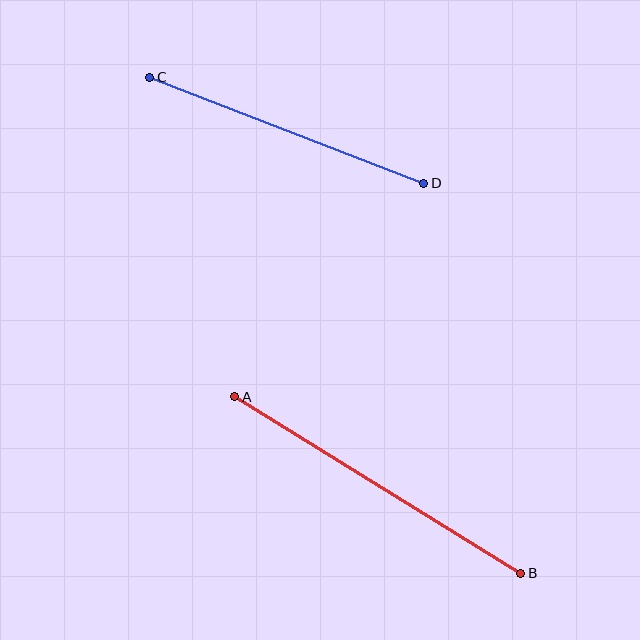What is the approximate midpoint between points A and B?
The midpoint is at approximately (378, 485) pixels.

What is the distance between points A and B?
The distance is approximately 337 pixels.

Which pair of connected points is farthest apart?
Points A and B are farthest apart.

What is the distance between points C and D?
The distance is approximately 294 pixels.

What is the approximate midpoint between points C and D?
The midpoint is at approximately (287, 130) pixels.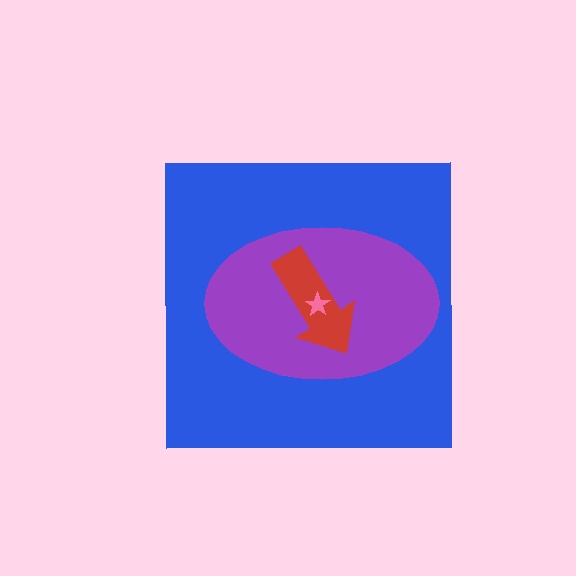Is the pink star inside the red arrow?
Yes.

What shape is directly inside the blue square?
The purple ellipse.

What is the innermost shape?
The pink star.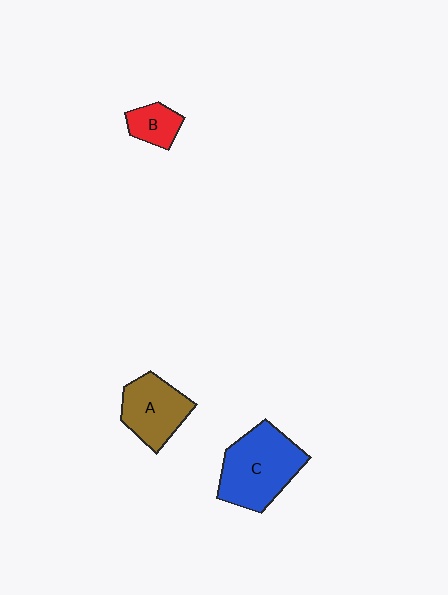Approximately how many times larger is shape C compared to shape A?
Approximately 1.4 times.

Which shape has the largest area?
Shape C (blue).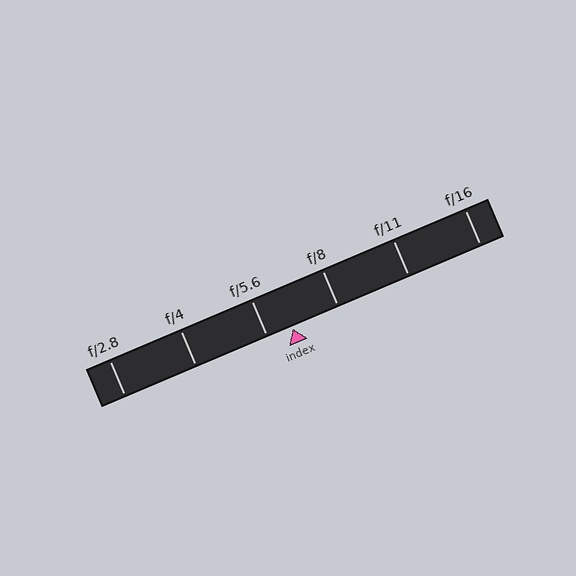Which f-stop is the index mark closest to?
The index mark is closest to f/5.6.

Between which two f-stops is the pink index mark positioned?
The index mark is between f/5.6 and f/8.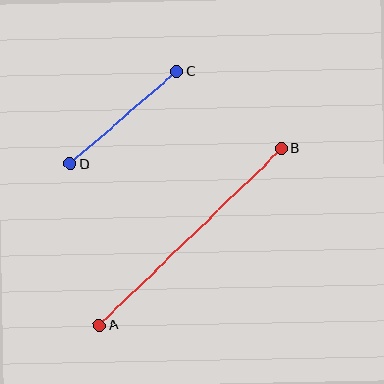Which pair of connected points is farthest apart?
Points A and B are farthest apart.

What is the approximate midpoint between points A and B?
The midpoint is at approximately (190, 237) pixels.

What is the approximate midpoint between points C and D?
The midpoint is at approximately (123, 118) pixels.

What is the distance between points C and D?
The distance is approximately 141 pixels.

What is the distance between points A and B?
The distance is approximately 254 pixels.